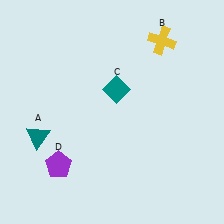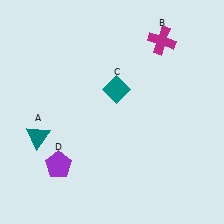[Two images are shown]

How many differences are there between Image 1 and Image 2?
There is 1 difference between the two images.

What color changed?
The cross (B) changed from yellow in Image 1 to magenta in Image 2.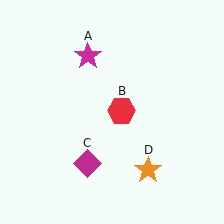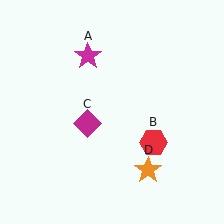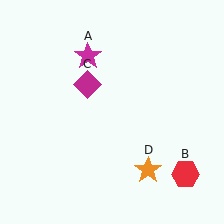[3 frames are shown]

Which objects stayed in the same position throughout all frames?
Magenta star (object A) and orange star (object D) remained stationary.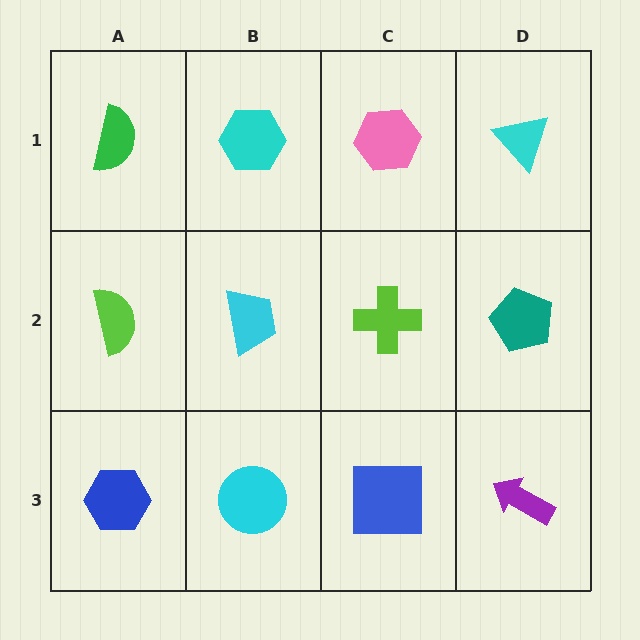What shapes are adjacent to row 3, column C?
A lime cross (row 2, column C), a cyan circle (row 3, column B), a purple arrow (row 3, column D).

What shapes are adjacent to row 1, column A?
A lime semicircle (row 2, column A), a cyan hexagon (row 1, column B).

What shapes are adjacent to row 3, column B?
A cyan trapezoid (row 2, column B), a blue hexagon (row 3, column A), a blue square (row 3, column C).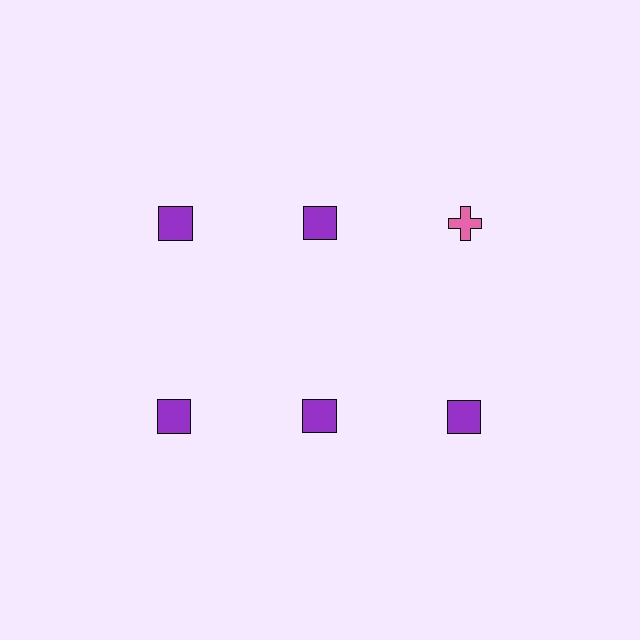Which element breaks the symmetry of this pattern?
The pink cross in the top row, center column breaks the symmetry. All other shapes are purple squares.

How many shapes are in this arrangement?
There are 6 shapes arranged in a grid pattern.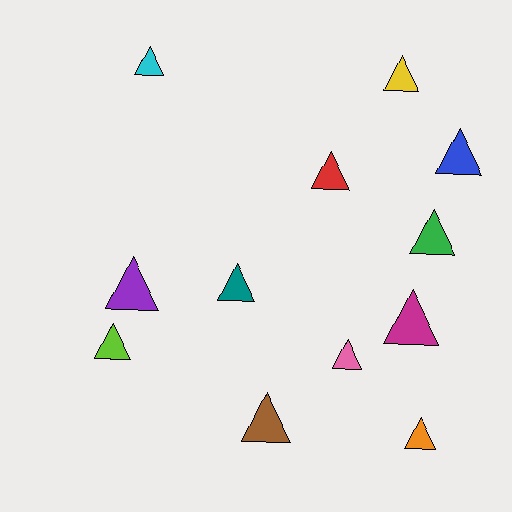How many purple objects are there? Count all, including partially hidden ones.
There is 1 purple object.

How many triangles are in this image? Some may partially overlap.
There are 12 triangles.